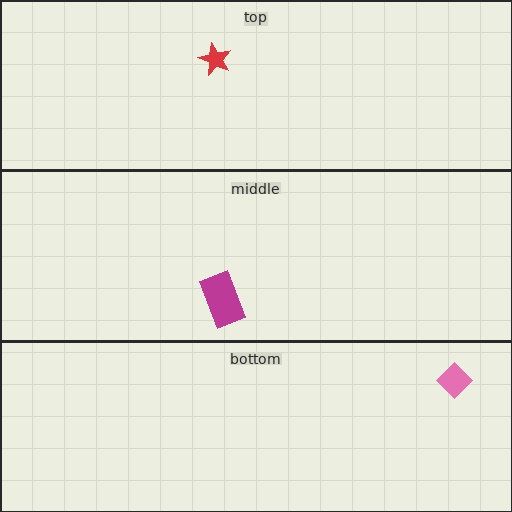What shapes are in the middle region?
The magenta rectangle.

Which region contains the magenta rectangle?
The middle region.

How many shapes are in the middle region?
1.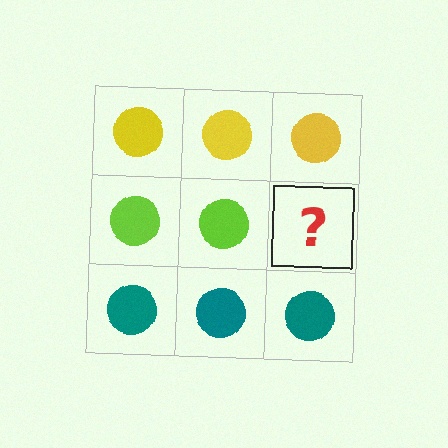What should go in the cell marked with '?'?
The missing cell should contain a lime circle.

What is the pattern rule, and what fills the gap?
The rule is that each row has a consistent color. The gap should be filled with a lime circle.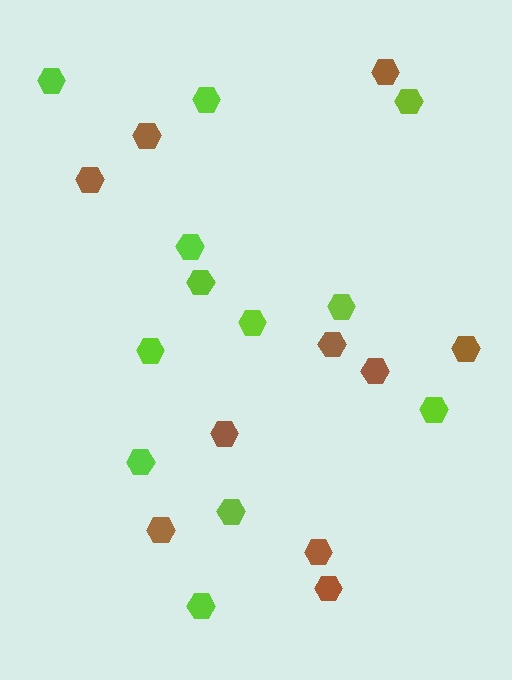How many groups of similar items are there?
There are 2 groups: one group of lime hexagons (12) and one group of brown hexagons (10).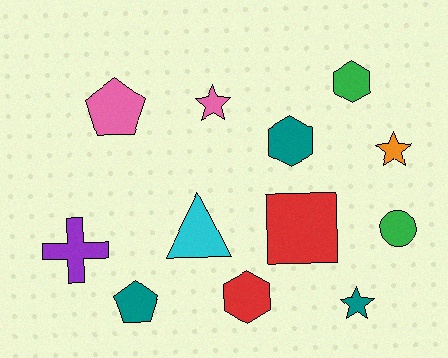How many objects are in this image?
There are 12 objects.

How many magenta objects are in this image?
There are no magenta objects.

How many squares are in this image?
There is 1 square.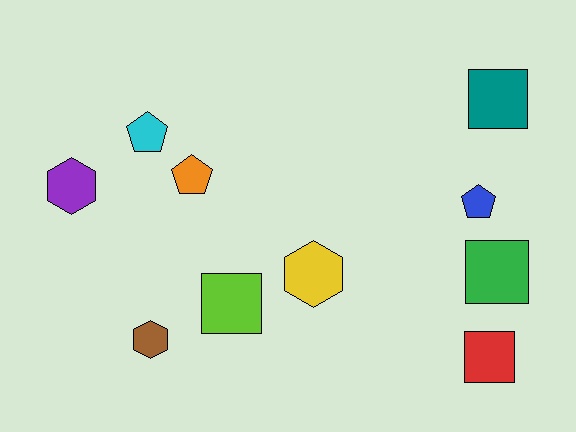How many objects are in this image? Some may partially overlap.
There are 10 objects.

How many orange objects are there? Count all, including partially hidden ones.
There is 1 orange object.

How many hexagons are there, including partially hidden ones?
There are 3 hexagons.